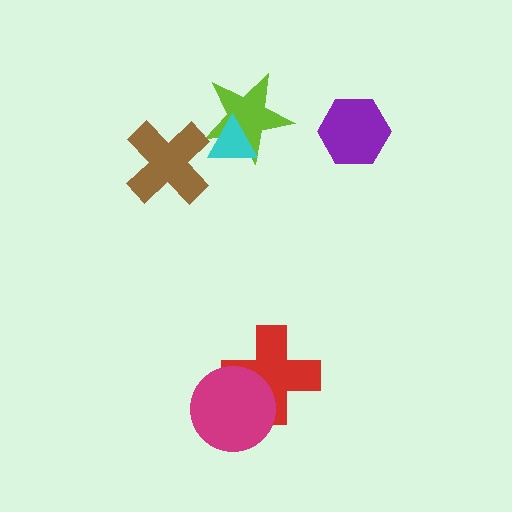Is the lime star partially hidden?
Yes, it is partially covered by another shape.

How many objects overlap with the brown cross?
0 objects overlap with the brown cross.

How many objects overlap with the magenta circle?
1 object overlaps with the magenta circle.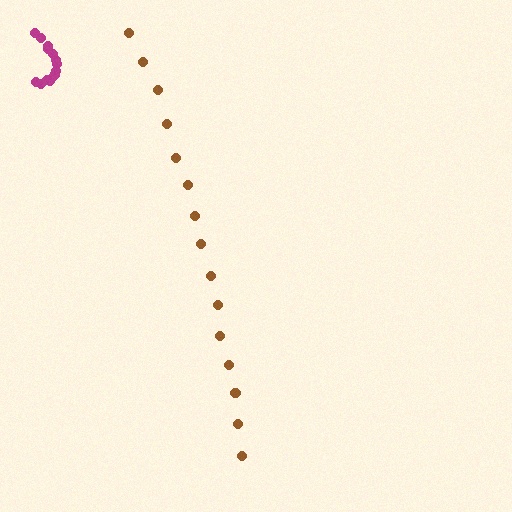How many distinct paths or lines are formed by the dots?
There are 2 distinct paths.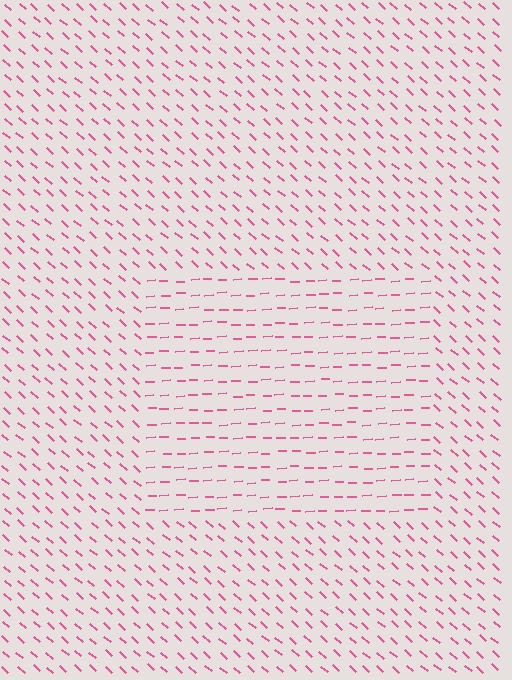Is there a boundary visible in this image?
Yes, there is a texture boundary formed by a change in line orientation.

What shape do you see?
I see a rectangle.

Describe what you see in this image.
The image is filled with small pink line segments. A rectangle region in the image has lines oriented differently from the surrounding lines, creating a visible texture boundary.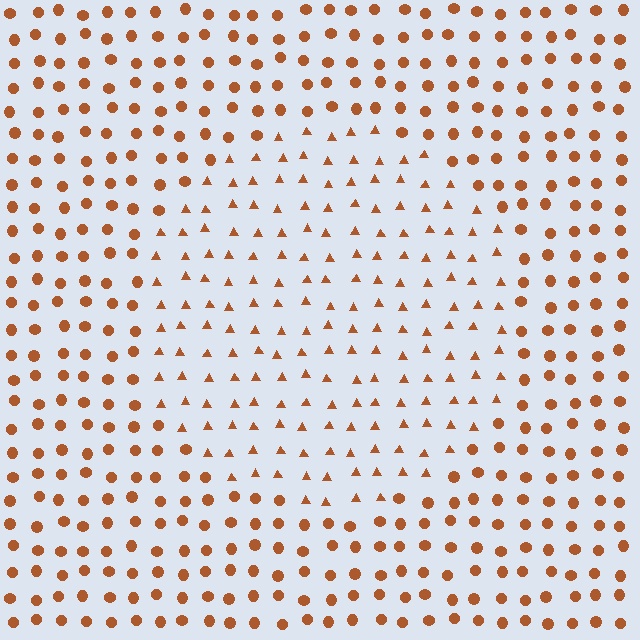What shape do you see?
I see a circle.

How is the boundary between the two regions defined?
The boundary is defined by a change in element shape: triangles inside vs. circles outside. All elements share the same color and spacing.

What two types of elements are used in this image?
The image uses triangles inside the circle region and circles outside it.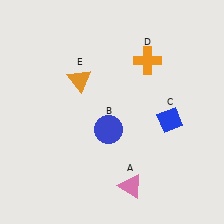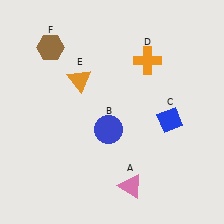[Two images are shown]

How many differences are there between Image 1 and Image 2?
There is 1 difference between the two images.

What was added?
A brown hexagon (F) was added in Image 2.